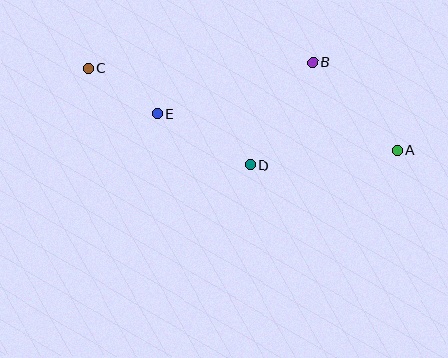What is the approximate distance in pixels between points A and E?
The distance between A and E is approximately 243 pixels.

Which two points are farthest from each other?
Points A and C are farthest from each other.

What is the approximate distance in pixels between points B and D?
The distance between B and D is approximately 120 pixels.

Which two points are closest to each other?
Points C and E are closest to each other.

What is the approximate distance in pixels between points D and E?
The distance between D and E is approximately 106 pixels.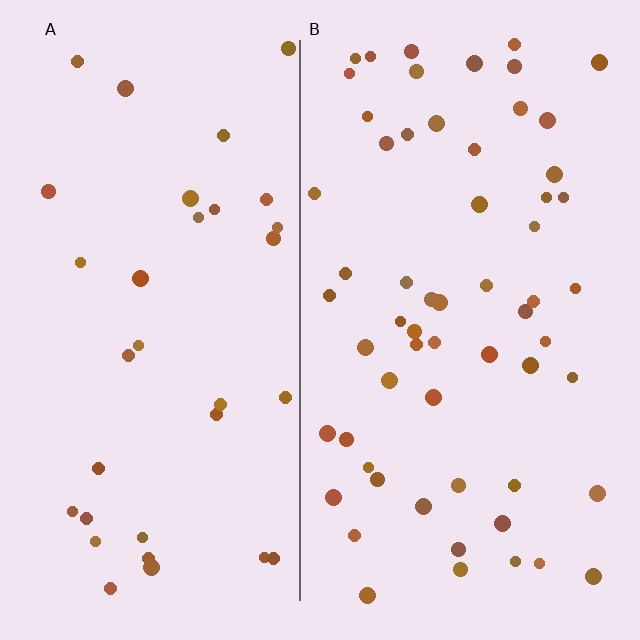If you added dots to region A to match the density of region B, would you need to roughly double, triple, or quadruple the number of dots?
Approximately double.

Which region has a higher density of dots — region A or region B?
B (the right).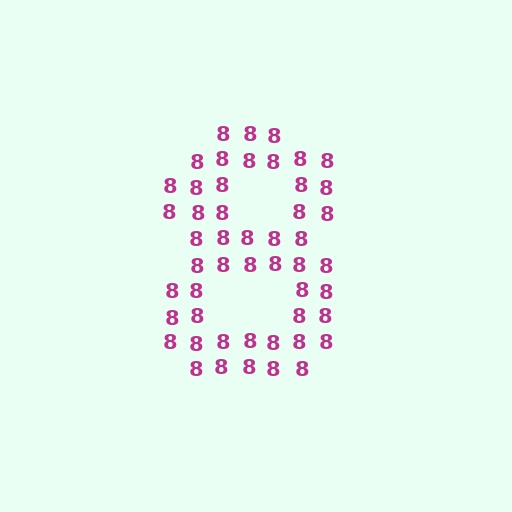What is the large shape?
The large shape is the digit 8.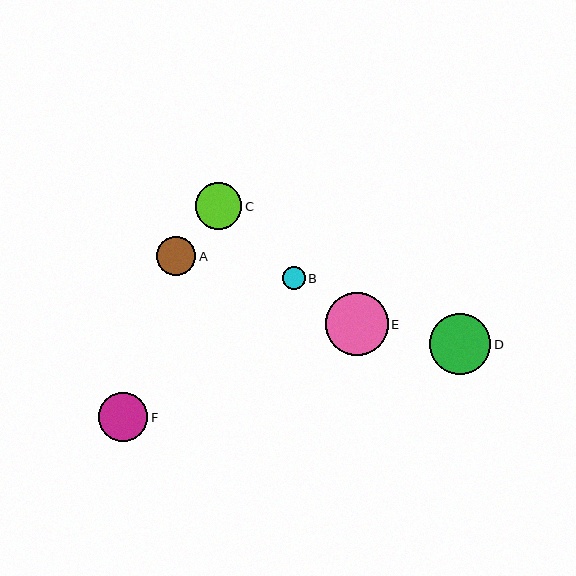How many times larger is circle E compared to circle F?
Circle E is approximately 1.3 times the size of circle F.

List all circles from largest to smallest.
From largest to smallest: E, D, F, C, A, B.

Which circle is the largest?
Circle E is the largest with a size of approximately 63 pixels.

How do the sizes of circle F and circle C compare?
Circle F and circle C are approximately the same size.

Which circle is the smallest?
Circle B is the smallest with a size of approximately 23 pixels.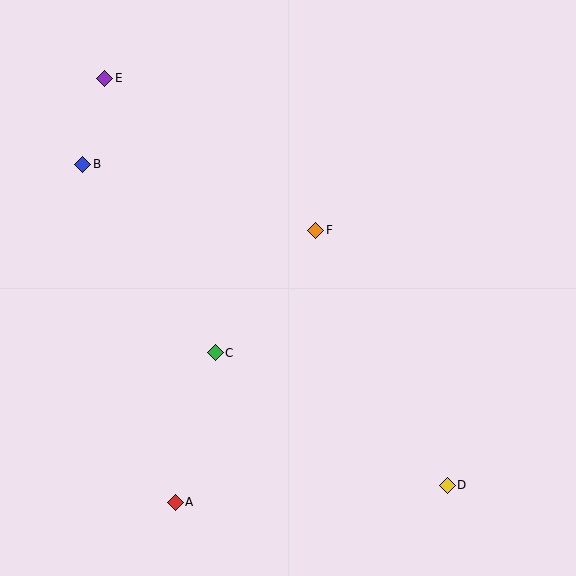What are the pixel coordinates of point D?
Point D is at (447, 485).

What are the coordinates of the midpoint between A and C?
The midpoint between A and C is at (195, 427).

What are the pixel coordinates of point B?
Point B is at (83, 164).